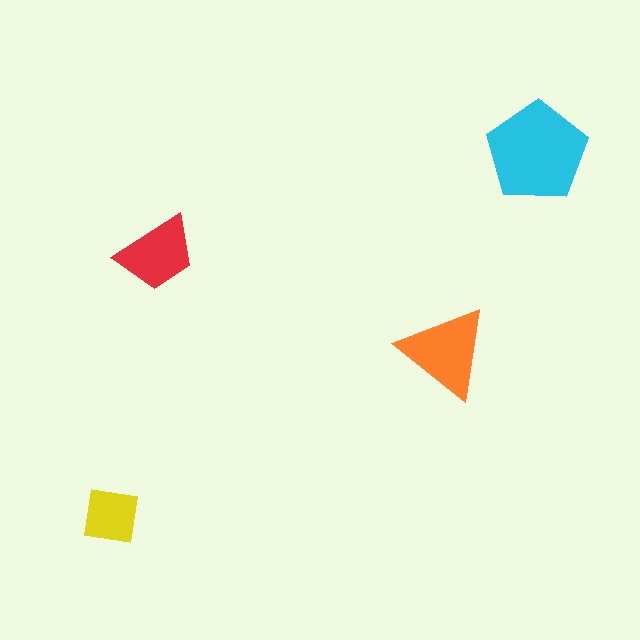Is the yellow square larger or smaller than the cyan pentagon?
Smaller.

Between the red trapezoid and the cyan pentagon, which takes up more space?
The cyan pentagon.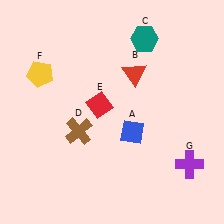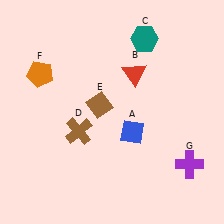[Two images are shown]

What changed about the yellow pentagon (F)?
In Image 1, F is yellow. In Image 2, it changed to orange.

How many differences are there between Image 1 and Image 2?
There are 2 differences between the two images.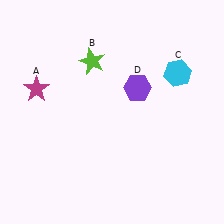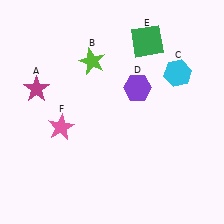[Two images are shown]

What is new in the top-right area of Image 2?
A green square (E) was added in the top-right area of Image 2.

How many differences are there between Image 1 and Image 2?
There are 2 differences between the two images.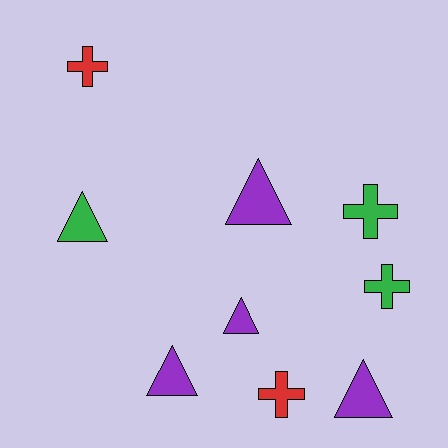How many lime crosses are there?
There are no lime crosses.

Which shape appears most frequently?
Triangle, with 5 objects.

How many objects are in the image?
There are 9 objects.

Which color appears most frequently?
Purple, with 4 objects.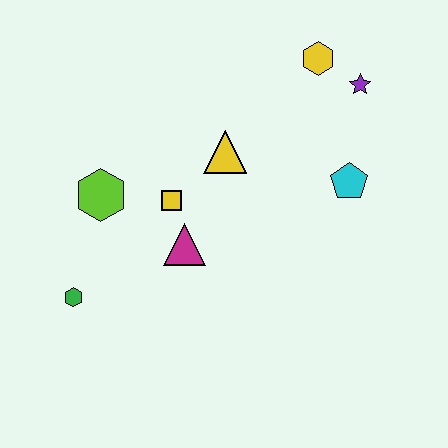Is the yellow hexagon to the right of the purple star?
No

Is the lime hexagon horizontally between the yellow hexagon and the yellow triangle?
No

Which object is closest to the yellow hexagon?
The purple star is closest to the yellow hexagon.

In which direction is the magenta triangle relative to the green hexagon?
The magenta triangle is to the right of the green hexagon.